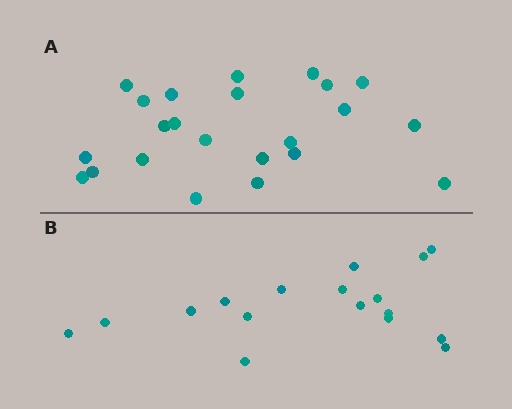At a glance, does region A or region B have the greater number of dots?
Region A (the top region) has more dots.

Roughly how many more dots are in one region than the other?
Region A has about 6 more dots than region B.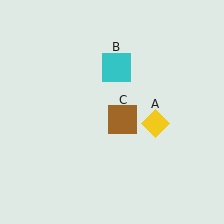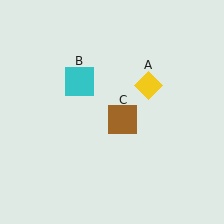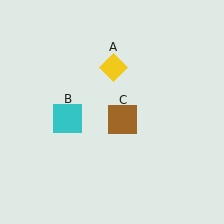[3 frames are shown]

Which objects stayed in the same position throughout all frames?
Brown square (object C) remained stationary.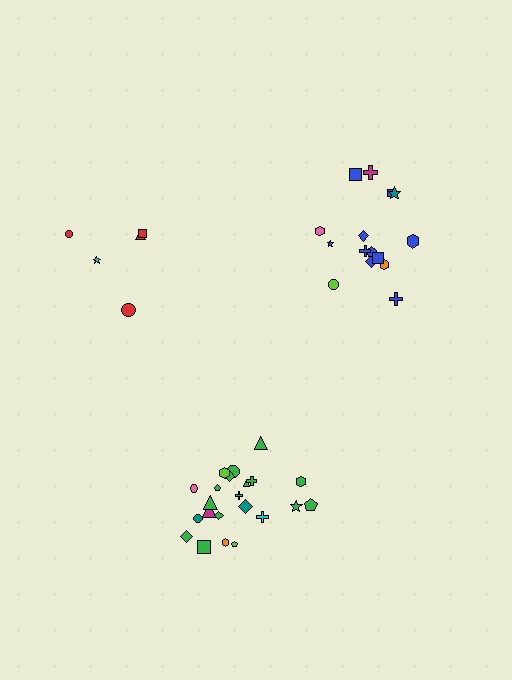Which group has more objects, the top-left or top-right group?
The top-right group.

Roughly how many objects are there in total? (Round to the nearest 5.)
Roughly 40 objects in total.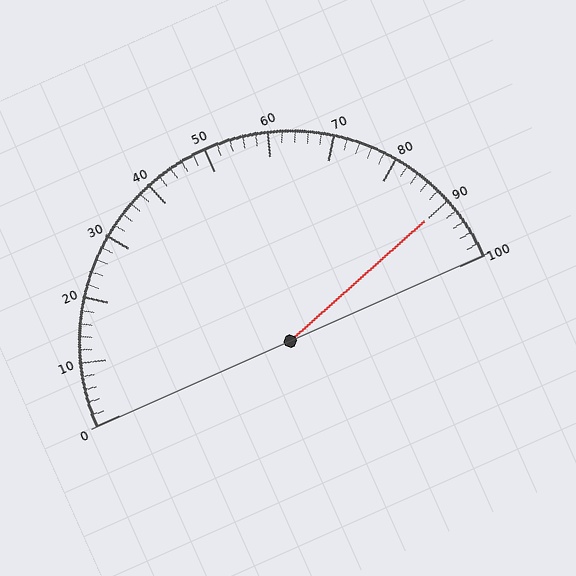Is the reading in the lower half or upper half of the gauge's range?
The reading is in the upper half of the range (0 to 100).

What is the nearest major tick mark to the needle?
The nearest major tick mark is 90.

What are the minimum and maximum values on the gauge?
The gauge ranges from 0 to 100.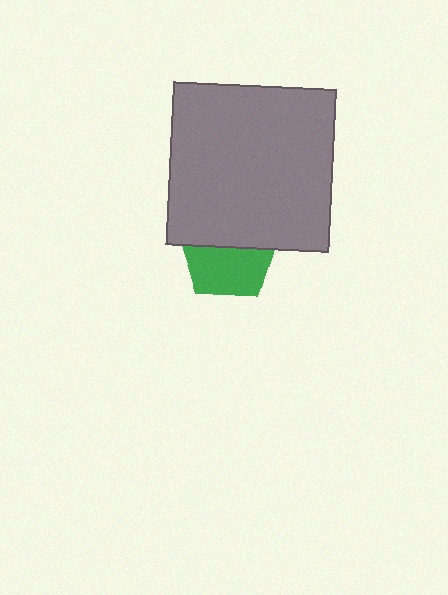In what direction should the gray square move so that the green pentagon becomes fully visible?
The gray square should move up. That is the shortest direction to clear the overlap and leave the green pentagon fully visible.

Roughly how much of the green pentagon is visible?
About half of it is visible (roughly 55%).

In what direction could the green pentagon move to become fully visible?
The green pentagon could move down. That would shift it out from behind the gray square entirely.